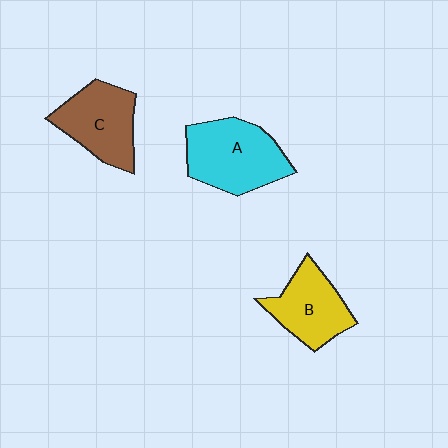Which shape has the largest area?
Shape A (cyan).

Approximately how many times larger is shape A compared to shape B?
Approximately 1.3 times.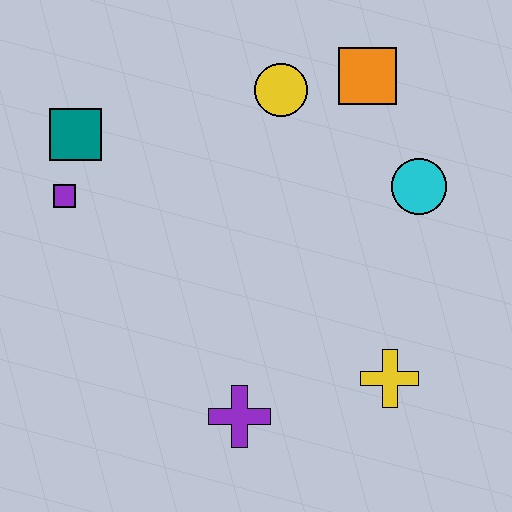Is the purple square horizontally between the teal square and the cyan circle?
No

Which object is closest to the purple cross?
The yellow cross is closest to the purple cross.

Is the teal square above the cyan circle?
Yes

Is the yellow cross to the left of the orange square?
No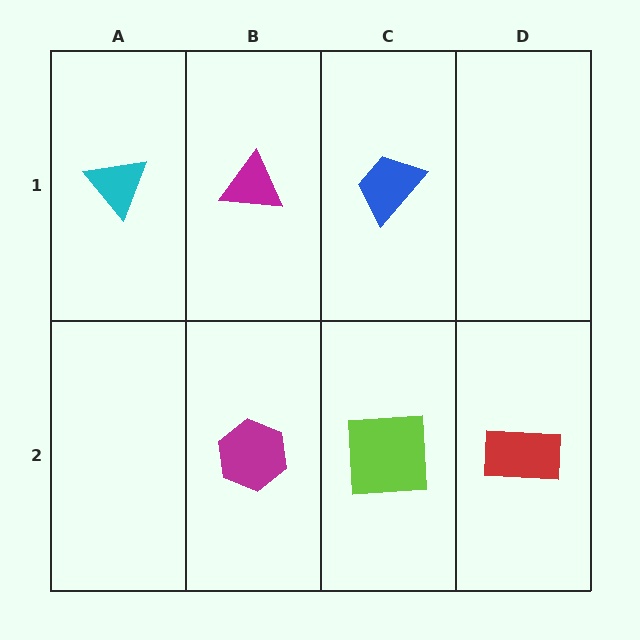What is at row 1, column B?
A magenta triangle.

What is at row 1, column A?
A cyan triangle.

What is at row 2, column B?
A magenta hexagon.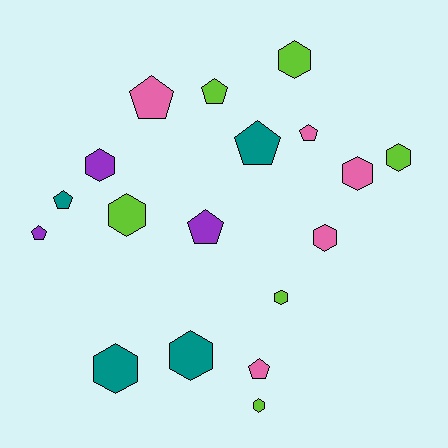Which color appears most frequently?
Lime, with 6 objects.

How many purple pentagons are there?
There are 2 purple pentagons.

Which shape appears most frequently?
Hexagon, with 10 objects.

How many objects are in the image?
There are 18 objects.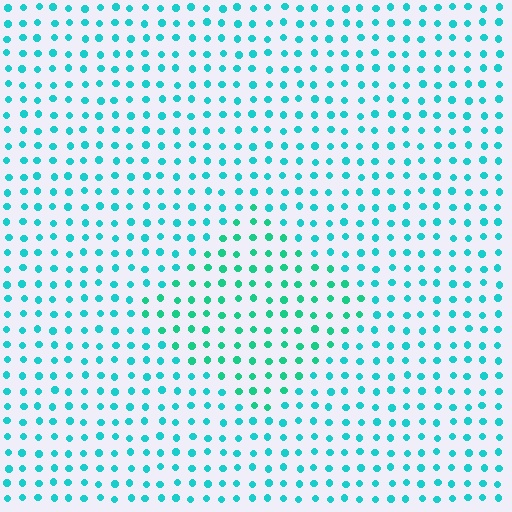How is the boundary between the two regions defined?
The boundary is defined purely by a slight shift in hue (about 23 degrees). Spacing, size, and orientation are identical on both sides.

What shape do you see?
I see a diamond.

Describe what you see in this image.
The image is filled with small cyan elements in a uniform arrangement. A diamond-shaped region is visible where the elements are tinted to a slightly different hue, forming a subtle color boundary.